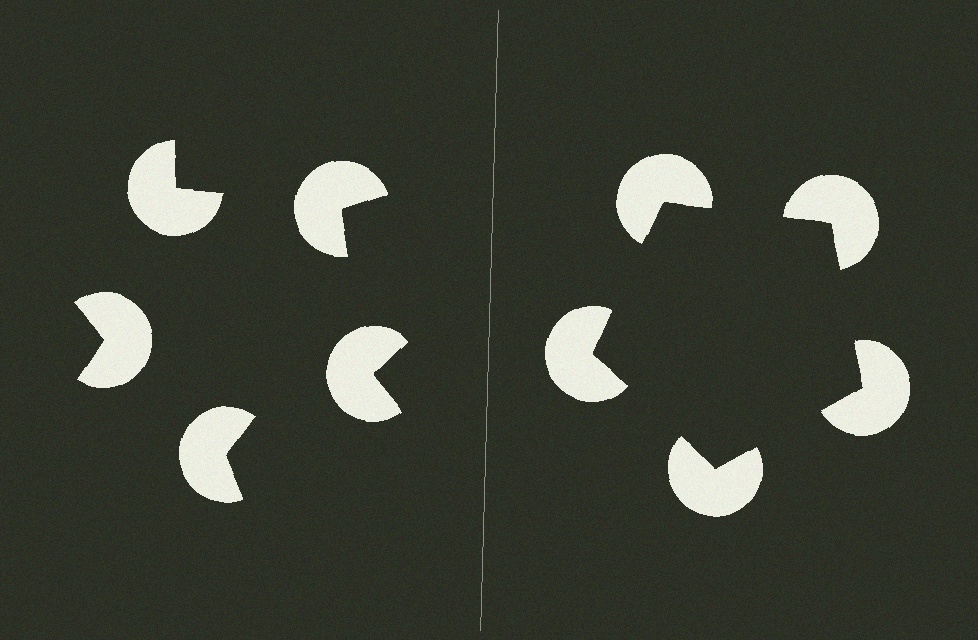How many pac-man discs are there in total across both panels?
10 — 5 on each side.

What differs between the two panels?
The pac-man discs are positioned identically on both sides; only the wedge orientations differ. On the right they align to a pentagon; on the left they are misaligned.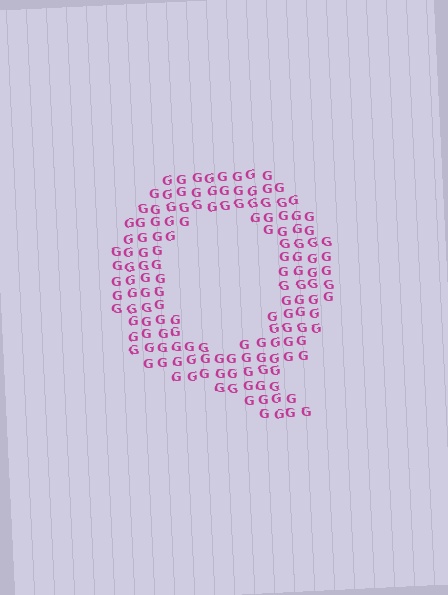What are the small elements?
The small elements are letter G's.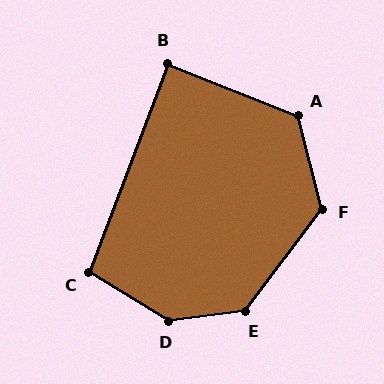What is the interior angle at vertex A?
Approximately 126 degrees (obtuse).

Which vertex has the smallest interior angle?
B, at approximately 89 degrees.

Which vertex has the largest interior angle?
D, at approximately 142 degrees.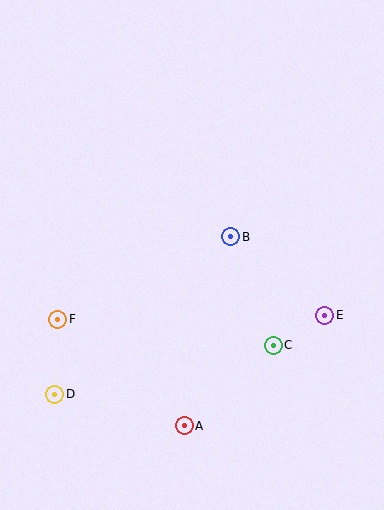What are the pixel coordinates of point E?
Point E is at (325, 315).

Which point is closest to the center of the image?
Point B at (231, 237) is closest to the center.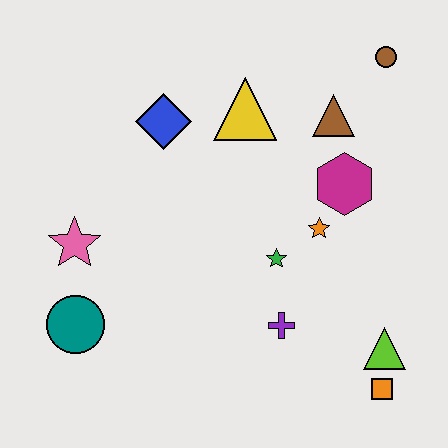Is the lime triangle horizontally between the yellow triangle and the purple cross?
No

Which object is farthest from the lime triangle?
The pink star is farthest from the lime triangle.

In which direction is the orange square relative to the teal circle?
The orange square is to the right of the teal circle.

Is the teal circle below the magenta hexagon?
Yes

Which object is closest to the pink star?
The teal circle is closest to the pink star.